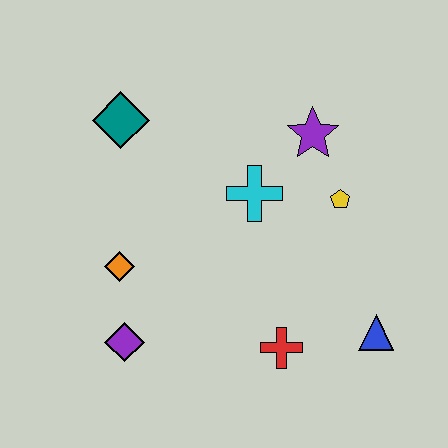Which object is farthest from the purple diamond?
The purple star is farthest from the purple diamond.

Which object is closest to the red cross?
The blue triangle is closest to the red cross.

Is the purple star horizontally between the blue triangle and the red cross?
Yes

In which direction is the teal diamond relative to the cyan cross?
The teal diamond is to the left of the cyan cross.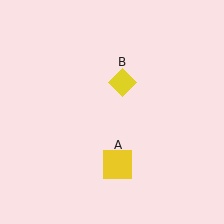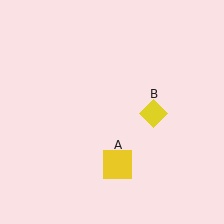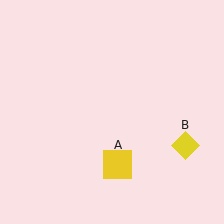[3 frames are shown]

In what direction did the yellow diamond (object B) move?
The yellow diamond (object B) moved down and to the right.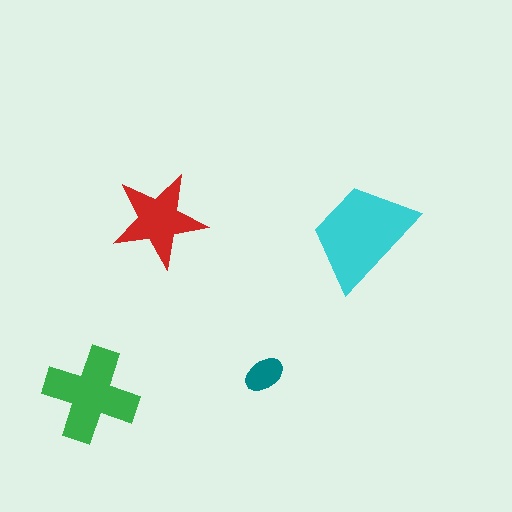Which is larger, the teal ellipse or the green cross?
The green cross.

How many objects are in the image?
There are 4 objects in the image.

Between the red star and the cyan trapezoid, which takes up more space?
The cyan trapezoid.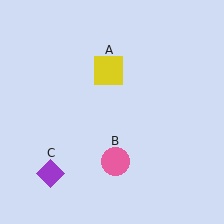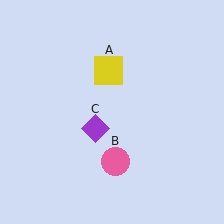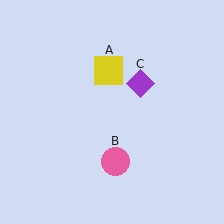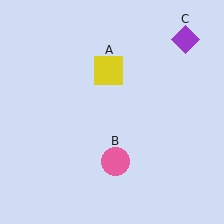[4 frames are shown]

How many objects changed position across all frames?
1 object changed position: purple diamond (object C).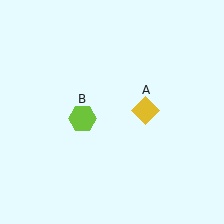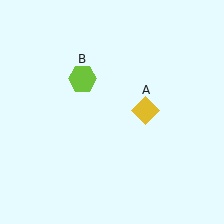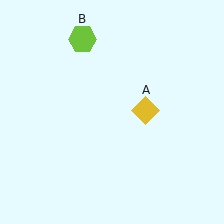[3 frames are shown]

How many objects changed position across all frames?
1 object changed position: lime hexagon (object B).